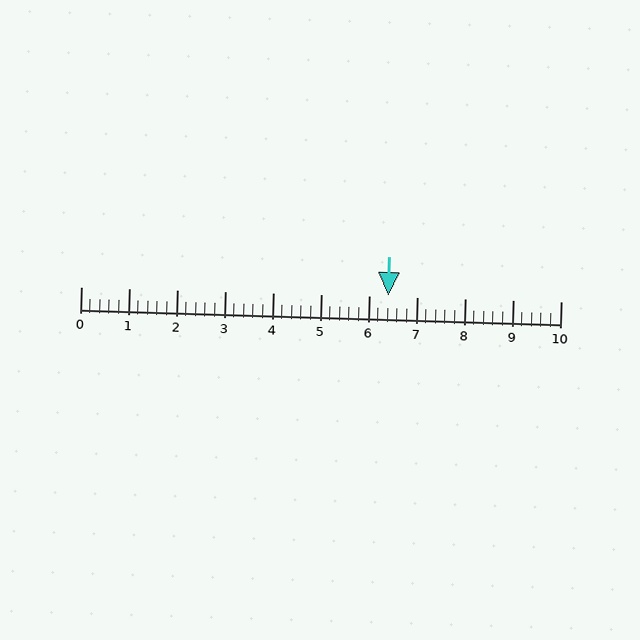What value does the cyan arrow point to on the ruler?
The cyan arrow points to approximately 6.4.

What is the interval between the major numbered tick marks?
The major tick marks are spaced 1 units apart.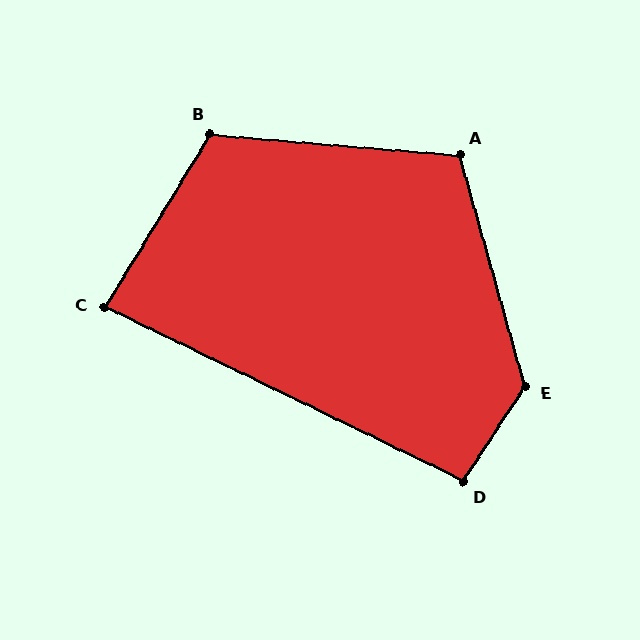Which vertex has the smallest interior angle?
C, at approximately 85 degrees.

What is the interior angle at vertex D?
Approximately 97 degrees (obtuse).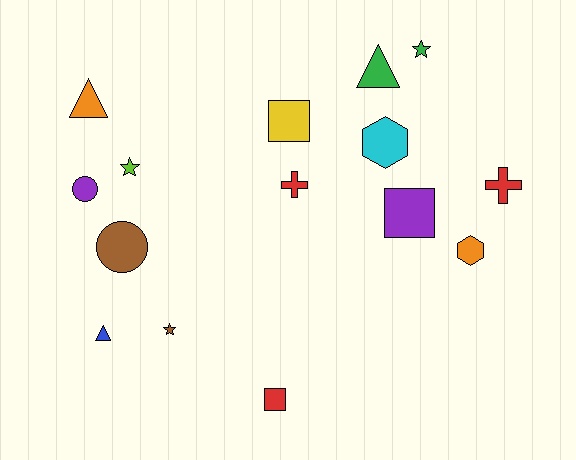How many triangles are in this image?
There are 3 triangles.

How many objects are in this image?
There are 15 objects.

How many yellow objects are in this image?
There is 1 yellow object.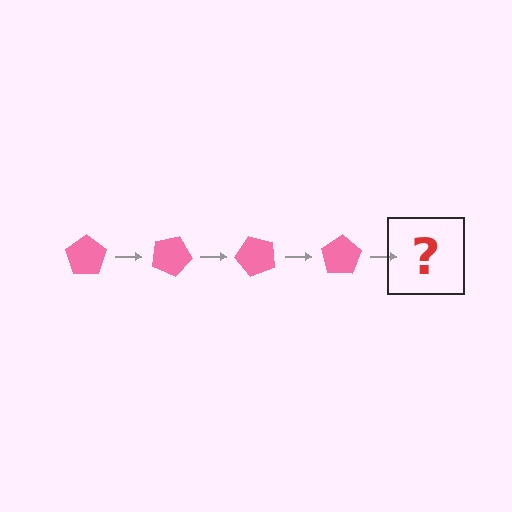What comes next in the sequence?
The next element should be a pink pentagon rotated 100 degrees.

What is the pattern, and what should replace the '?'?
The pattern is that the pentagon rotates 25 degrees each step. The '?' should be a pink pentagon rotated 100 degrees.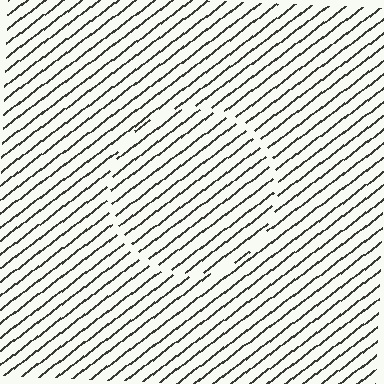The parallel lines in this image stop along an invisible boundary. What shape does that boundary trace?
An illusory circle. The interior of the shape contains the same grating, shifted by half a period — the contour is defined by the phase discontinuity where line-ends from the inner and outer gratings abut.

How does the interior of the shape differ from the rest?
The interior of the shape contains the same grating, shifted by half a period — the contour is defined by the phase discontinuity where line-ends from the inner and outer gratings abut.